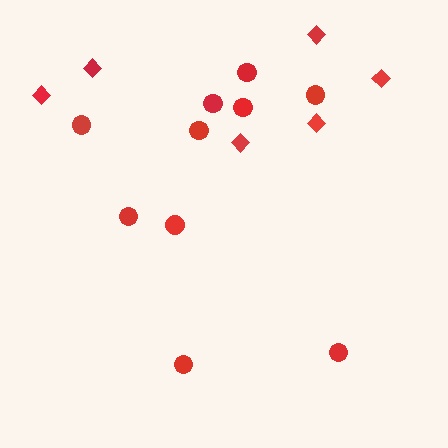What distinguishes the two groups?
There are 2 groups: one group of circles (10) and one group of diamonds (6).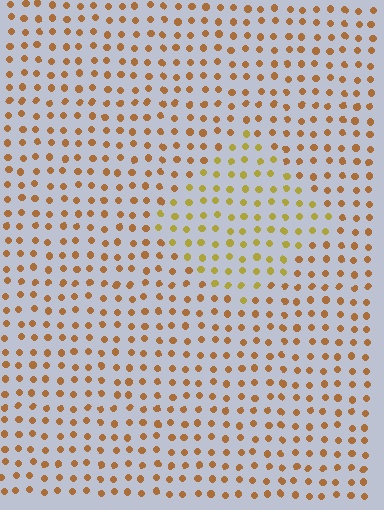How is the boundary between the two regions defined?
The boundary is defined purely by a slight shift in hue (about 29 degrees). Spacing, size, and orientation are identical on both sides.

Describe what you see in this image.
The image is filled with small brown elements in a uniform arrangement. A diamond-shaped region is visible where the elements are tinted to a slightly different hue, forming a subtle color boundary.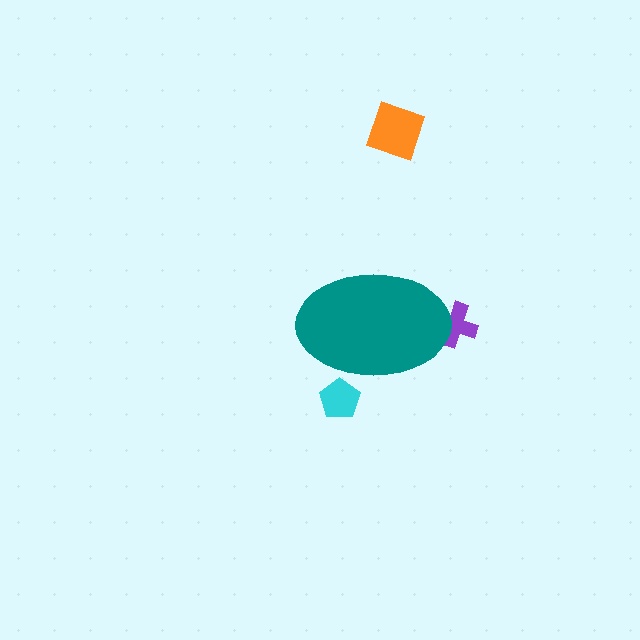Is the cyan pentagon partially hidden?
Yes, the cyan pentagon is partially hidden behind the teal ellipse.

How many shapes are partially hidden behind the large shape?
2 shapes are partially hidden.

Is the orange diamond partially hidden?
No, the orange diamond is fully visible.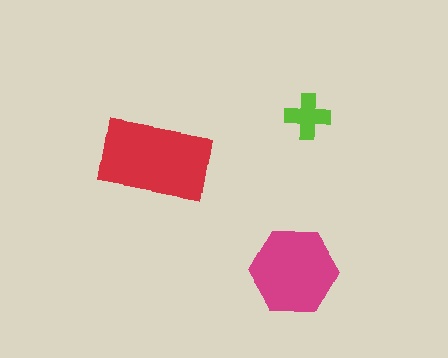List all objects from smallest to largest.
The lime cross, the magenta hexagon, the red rectangle.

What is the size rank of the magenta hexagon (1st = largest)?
2nd.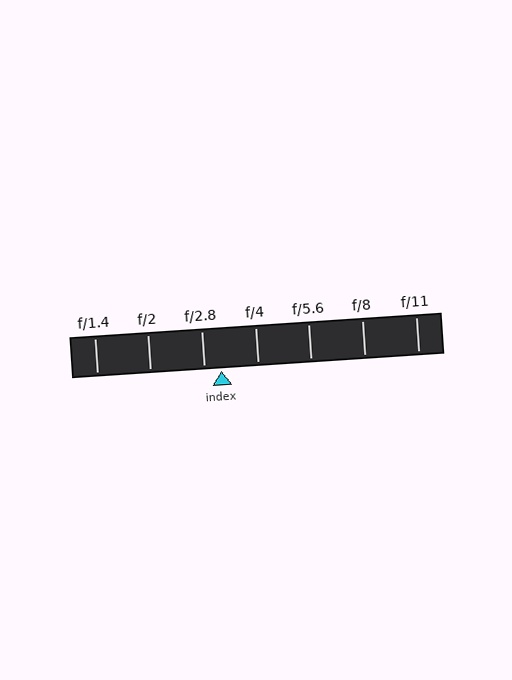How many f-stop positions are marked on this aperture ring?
There are 7 f-stop positions marked.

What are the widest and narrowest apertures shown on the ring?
The widest aperture shown is f/1.4 and the narrowest is f/11.